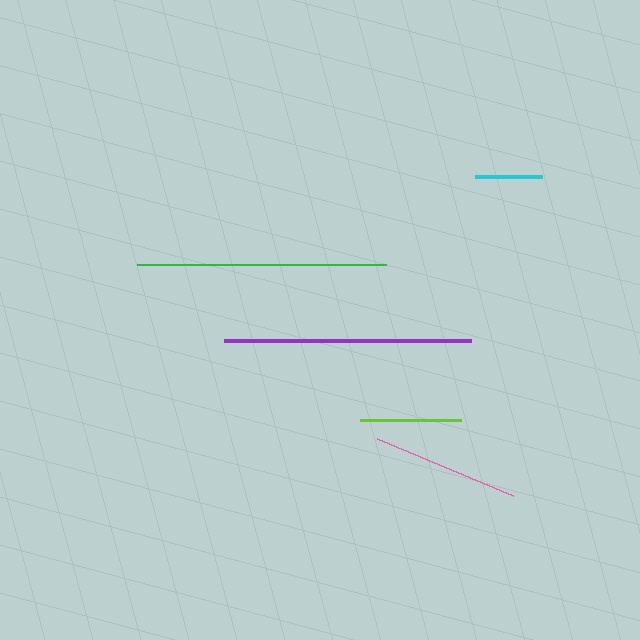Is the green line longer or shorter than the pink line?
The green line is longer than the pink line.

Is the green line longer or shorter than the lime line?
The green line is longer than the lime line.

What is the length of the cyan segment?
The cyan segment is approximately 67 pixels long.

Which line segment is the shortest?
The cyan line is the shortest at approximately 67 pixels.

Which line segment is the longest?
The green line is the longest at approximately 249 pixels.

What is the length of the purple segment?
The purple segment is approximately 247 pixels long.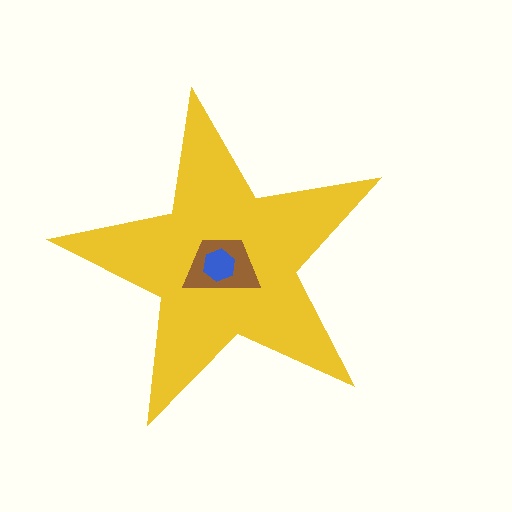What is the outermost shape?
The yellow star.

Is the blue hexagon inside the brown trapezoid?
Yes.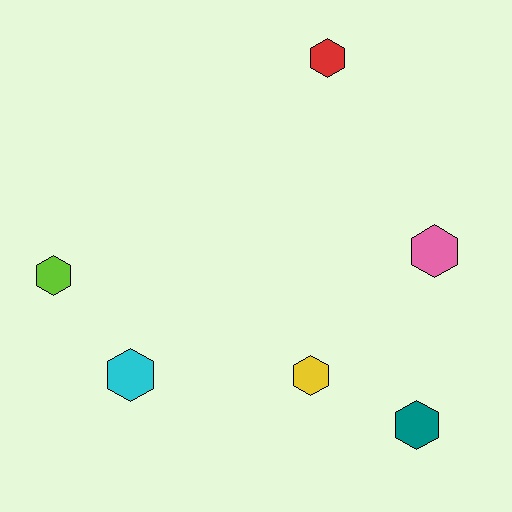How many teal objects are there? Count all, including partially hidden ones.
There is 1 teal object.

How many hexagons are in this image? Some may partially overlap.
There are 6 hexagons.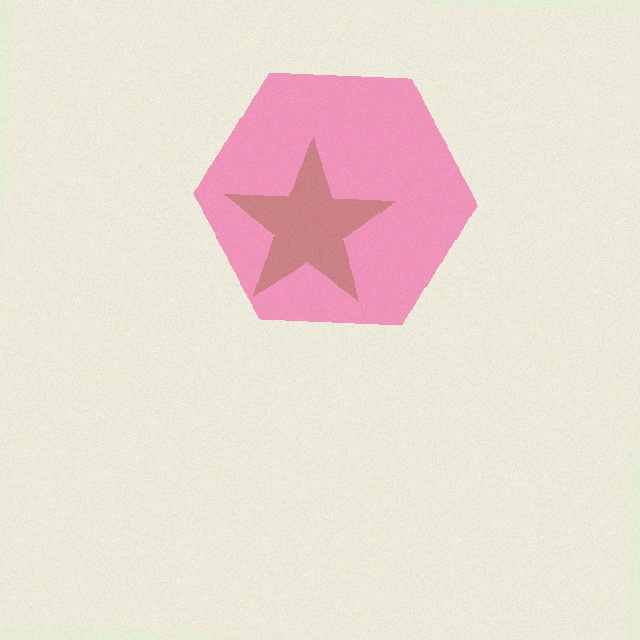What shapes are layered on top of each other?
The layered shapes are: a pink hexagon, a brown star.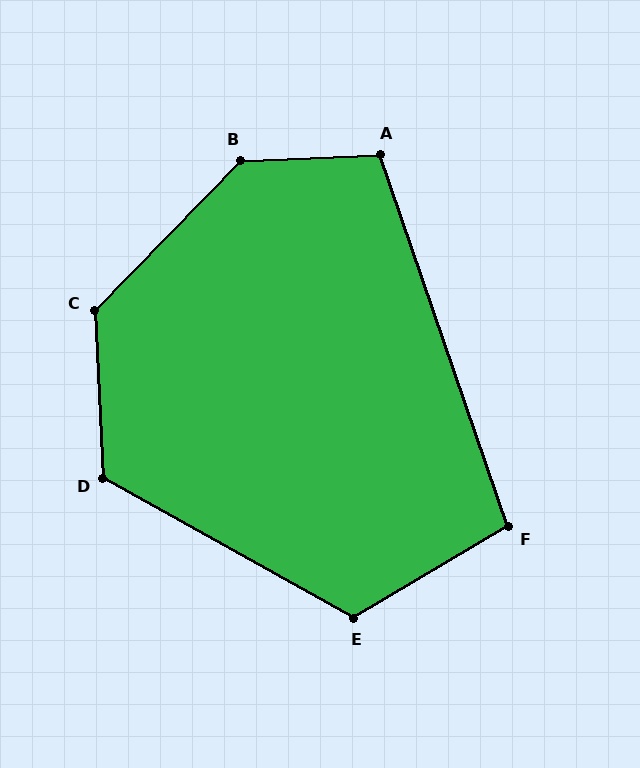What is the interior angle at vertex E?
Approximately 120 degrees (obtuse).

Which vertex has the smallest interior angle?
F, at approximately 101 degrees.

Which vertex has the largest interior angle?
B, at approximately 137 degrees.